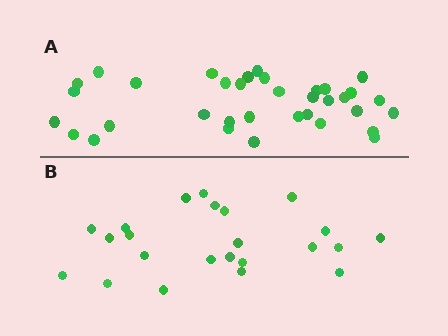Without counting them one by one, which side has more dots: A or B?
Region A (the top region) has more dots.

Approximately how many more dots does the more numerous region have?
Region A has roughly 12 or so more dots than region B.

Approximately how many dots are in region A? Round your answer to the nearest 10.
About 40 dots. (The exact count is 35, which rounds to 40.)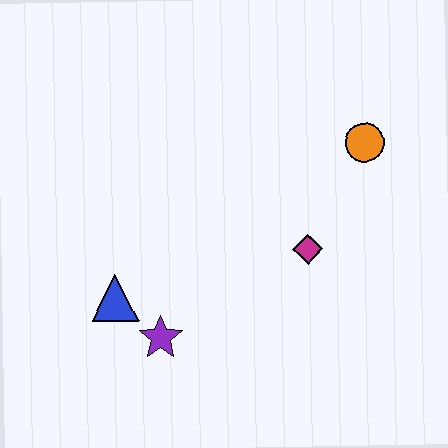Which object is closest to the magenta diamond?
The orange circle is closest to the magenta diamond.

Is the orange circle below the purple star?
No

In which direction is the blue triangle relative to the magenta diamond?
The blue triangle is to the left of the magenta diamond.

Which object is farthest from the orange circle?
The blue triangle is farthest from the orange circle.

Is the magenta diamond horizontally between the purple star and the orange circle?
Yes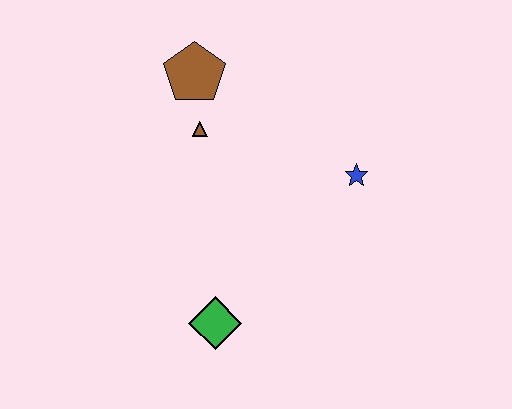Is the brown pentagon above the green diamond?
Yes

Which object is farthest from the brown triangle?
The green diamond is farthest from the brown triangle.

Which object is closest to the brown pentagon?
The brown triangle is closest to the brown pentagon.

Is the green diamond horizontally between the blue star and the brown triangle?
Yes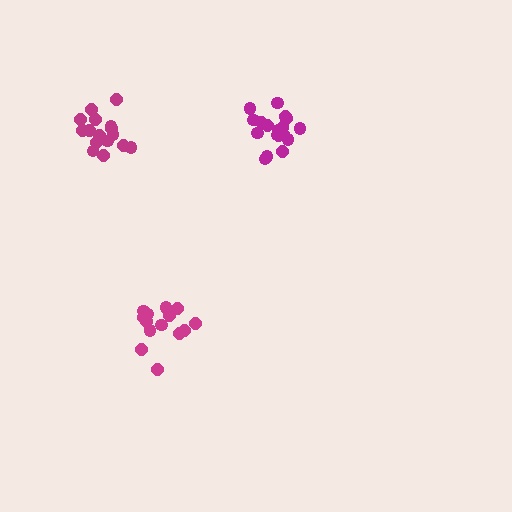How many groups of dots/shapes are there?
There are 3 groups.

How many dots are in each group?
Group 1: 14 dots, Group 2: 16 dots, Group 3: 18 dots (48 total).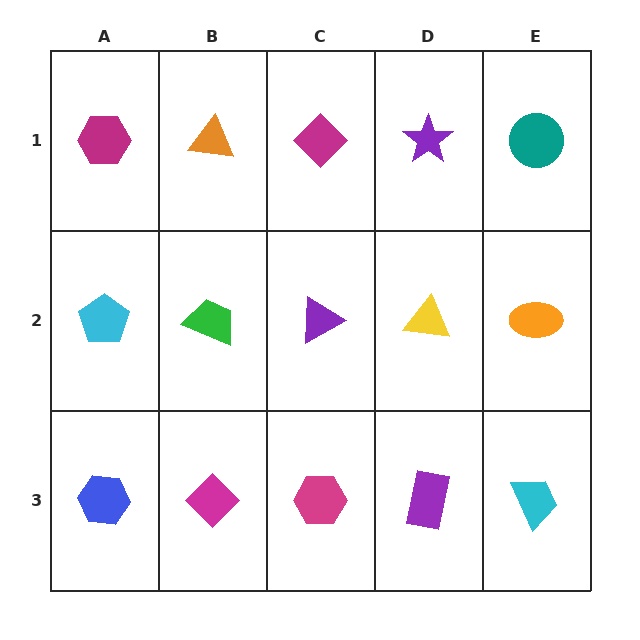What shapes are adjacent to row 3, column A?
A cyan pentagon (row 2, column A), a magenta diamond (row 3, column B).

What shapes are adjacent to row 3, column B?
A green trapezoid (row 2, column B), a blue hexagon (row 3, column A), a magenta hexagon (row 3, column C).